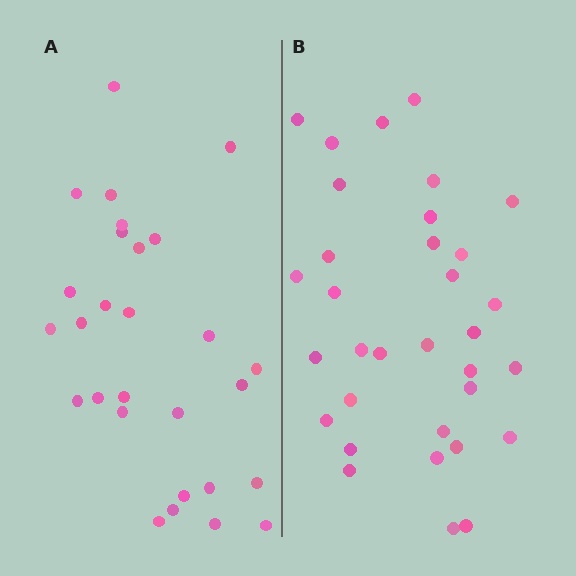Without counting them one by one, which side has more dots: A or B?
Region B (the right region) has more dots.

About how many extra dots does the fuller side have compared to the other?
Region B has about 5 more dots than region A.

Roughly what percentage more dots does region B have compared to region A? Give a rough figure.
About 20% more.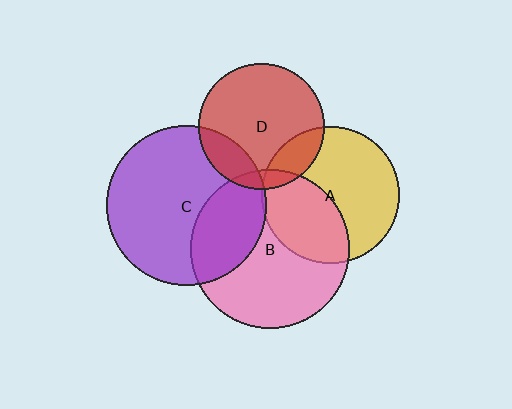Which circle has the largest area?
Circle C (purple).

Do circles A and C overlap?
Yes.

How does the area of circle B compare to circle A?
Approximately 1.3 times.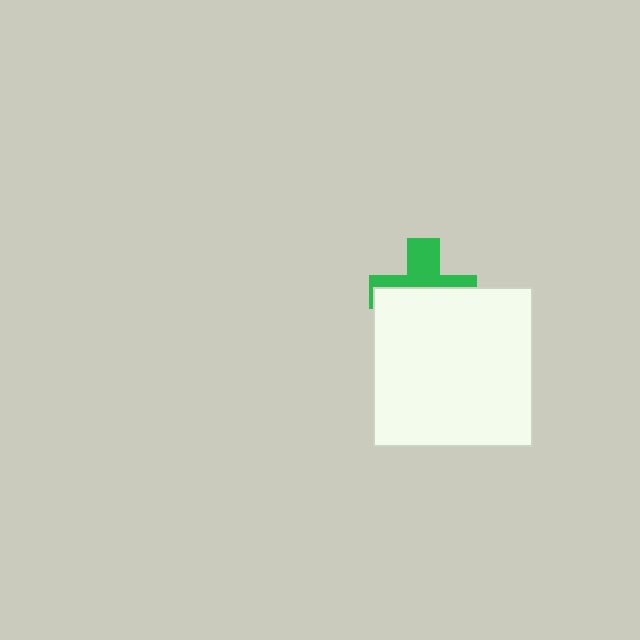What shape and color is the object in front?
The object in front is a white square.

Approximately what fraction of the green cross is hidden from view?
Roughly 57% of the green cross is hidden behind the white square.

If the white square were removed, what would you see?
You would see the complete green cross.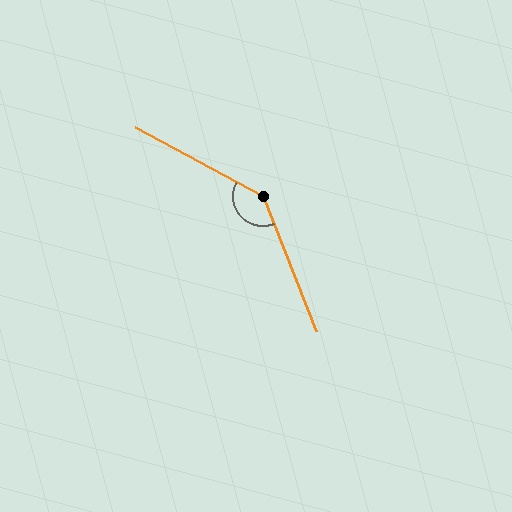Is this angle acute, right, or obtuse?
It is obtuse.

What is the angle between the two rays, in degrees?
Approximately 140 degrees.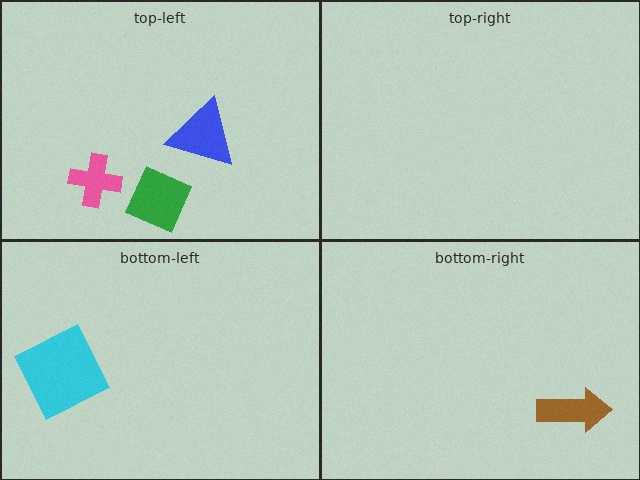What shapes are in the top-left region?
The blue triangle, the pink cross, the green diamond.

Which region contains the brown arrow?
The bottom-right region.